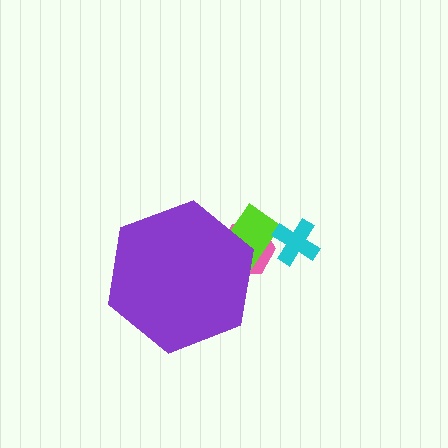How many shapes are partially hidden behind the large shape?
2 shapes are partially hidden.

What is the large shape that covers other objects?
A purple hexagon.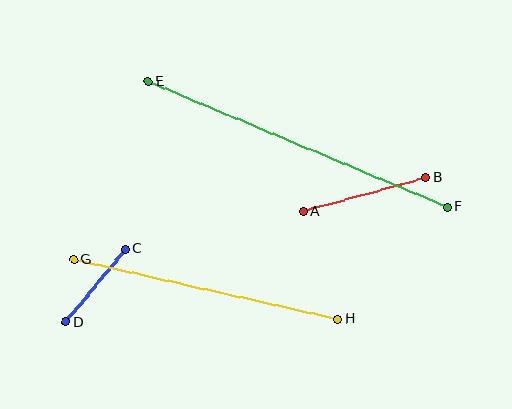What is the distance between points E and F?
The distance is approximately 324 pixels.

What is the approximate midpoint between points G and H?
The midpoint is at approximately (206, 289) pixels.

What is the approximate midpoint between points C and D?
The midpoint is at approximately (96, 286) pixels.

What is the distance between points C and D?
The distance is approximately 94 pixels.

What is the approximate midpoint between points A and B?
The midpoint is at approximately (365, 194) pixels.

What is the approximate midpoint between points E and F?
The midpoint is at approximately (298, 144) pixels.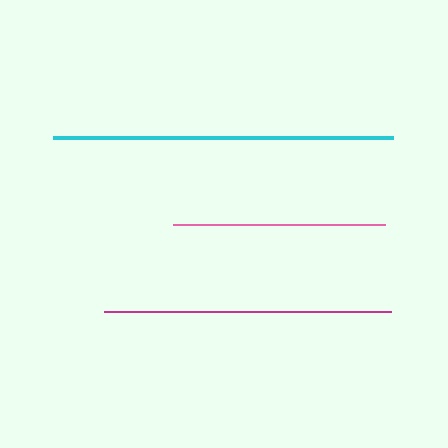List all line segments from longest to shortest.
From longest to shortest: cyan, magenta, pink.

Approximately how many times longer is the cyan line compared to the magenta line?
The cyan line is approximately 1.2 times the length of the magenta line.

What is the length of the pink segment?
The pink segment is approximately 212 pixels long.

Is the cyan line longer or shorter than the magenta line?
The cyan line is longer than the magenta line.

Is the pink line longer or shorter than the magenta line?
The magenta line is longer than the pink line.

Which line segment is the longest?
The cyan line is the longest at approximately 341 pixels.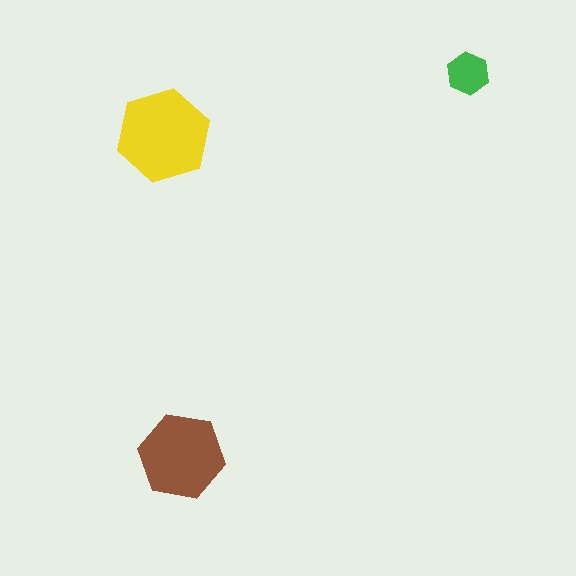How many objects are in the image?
There are 3 objects in the image.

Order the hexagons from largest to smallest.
the yellow one, the brown one, the green one.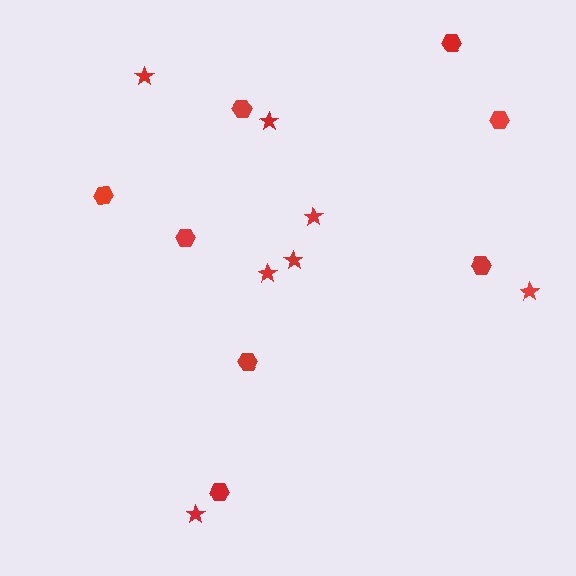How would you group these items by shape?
There are 2 groups: one group of stars (7) and one group of hexagons (8).